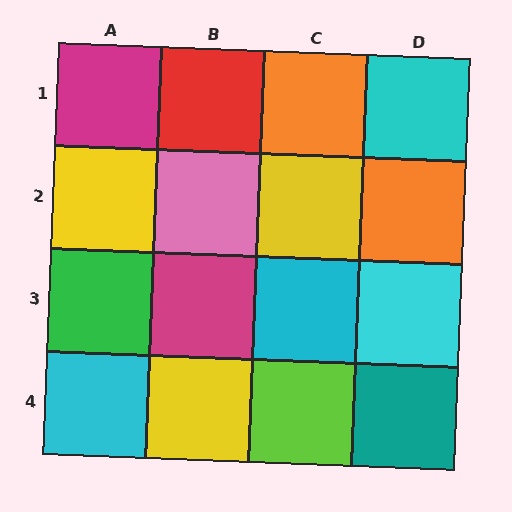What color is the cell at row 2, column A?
Yellow.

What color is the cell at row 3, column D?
Cyan.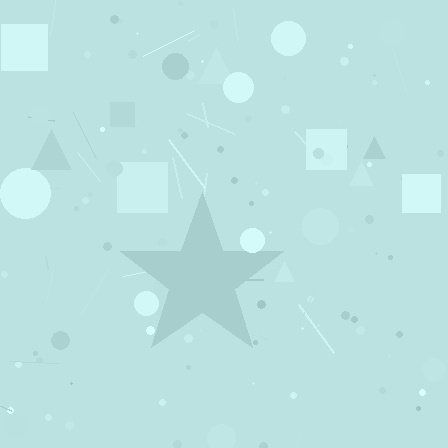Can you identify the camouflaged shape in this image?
The camouflaged shape is a star.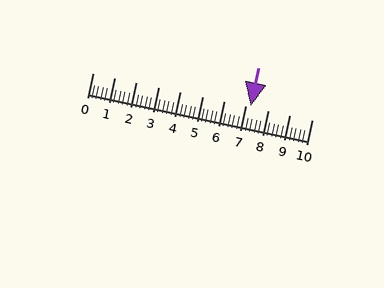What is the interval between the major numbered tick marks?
The major tick marks are spaced 1 units apart.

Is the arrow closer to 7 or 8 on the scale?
The arrow is closer to 7.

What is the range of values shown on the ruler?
The ruler shows values from 0 to 10.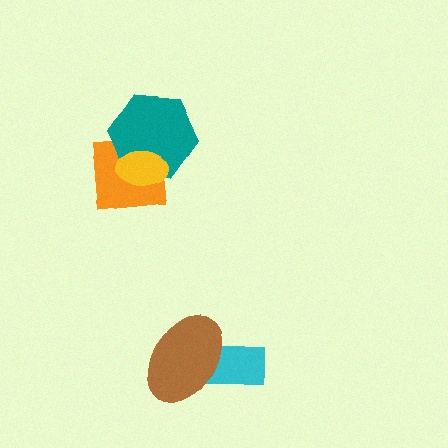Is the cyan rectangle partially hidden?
Yes, it is partially covered by another shape.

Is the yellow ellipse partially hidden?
No, no other shape covers it.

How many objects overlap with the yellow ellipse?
2 objects overlap with the yellow ellipse.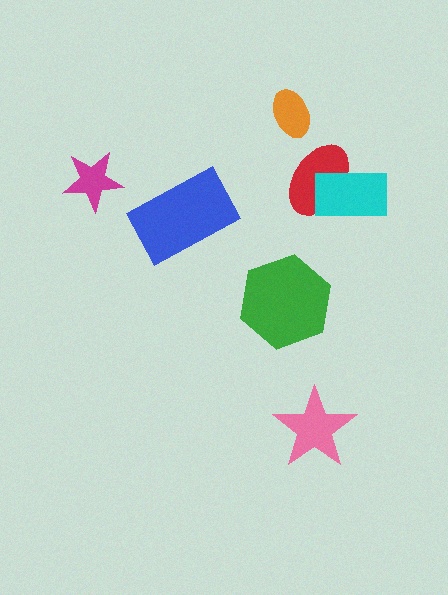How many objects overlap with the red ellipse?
1 object overlaps with the red ellipse.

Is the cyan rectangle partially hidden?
No, no other shape covers it.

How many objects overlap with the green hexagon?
0 objects overlap with the green hexagon.